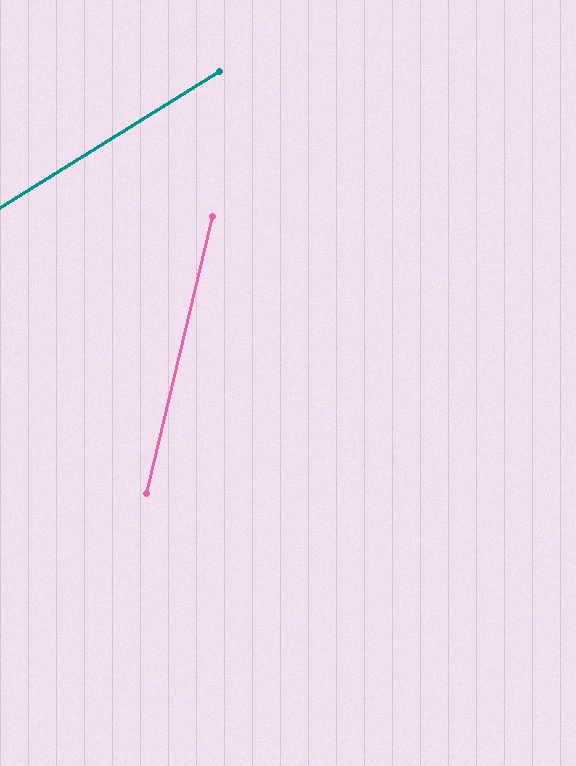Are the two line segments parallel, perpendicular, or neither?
Neither parallel nor perpendicular — they differ by about 45°.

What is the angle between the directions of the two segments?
Approximately 45 degrees.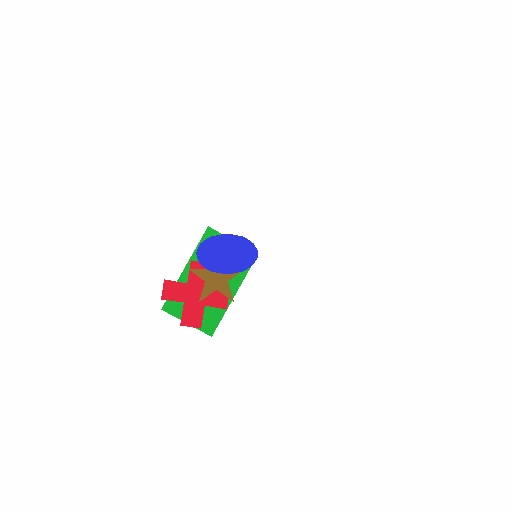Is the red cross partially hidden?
Yes, it is partially covered by another shape.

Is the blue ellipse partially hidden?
No, no other shape covers it.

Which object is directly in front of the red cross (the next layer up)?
The brown star is directly in front of the red cross.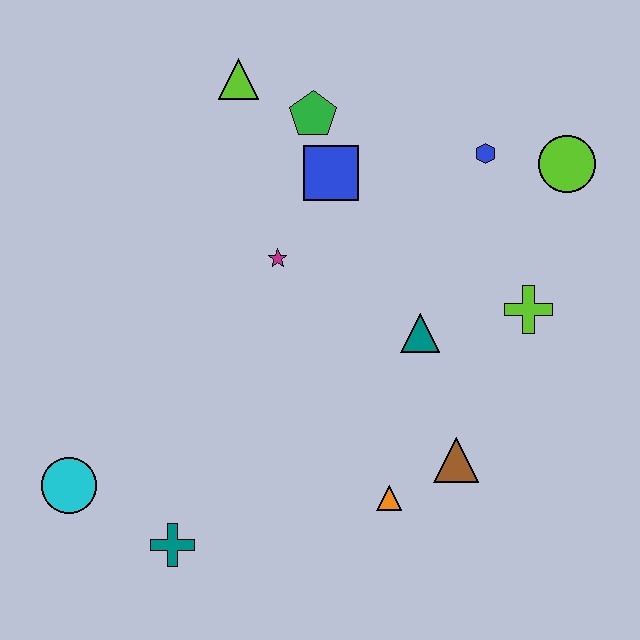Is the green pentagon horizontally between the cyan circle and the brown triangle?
Yes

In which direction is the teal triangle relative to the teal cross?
The teal triangle is to the right of the teal cross.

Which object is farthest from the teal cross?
The lime circle is farthest from the teal cross.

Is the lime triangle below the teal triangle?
No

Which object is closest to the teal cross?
The cyan circle is closest to the teal cross.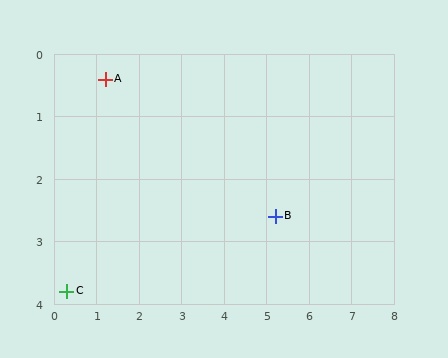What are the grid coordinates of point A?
Point A is at approximately (1.2, 0.4).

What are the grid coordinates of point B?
Point B is at approximately (5.2, 2.6).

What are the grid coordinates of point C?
Point C is at approximately (0.3, 3.8).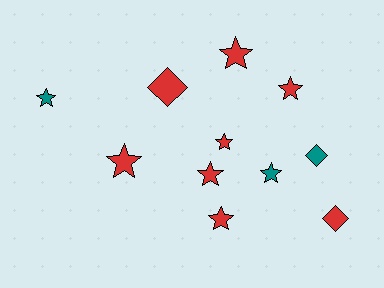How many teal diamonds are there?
There is 1 teal diamond.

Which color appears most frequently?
Red, with 8 objects.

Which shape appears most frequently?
Star, with 8 objects.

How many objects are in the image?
There are 11 objects.